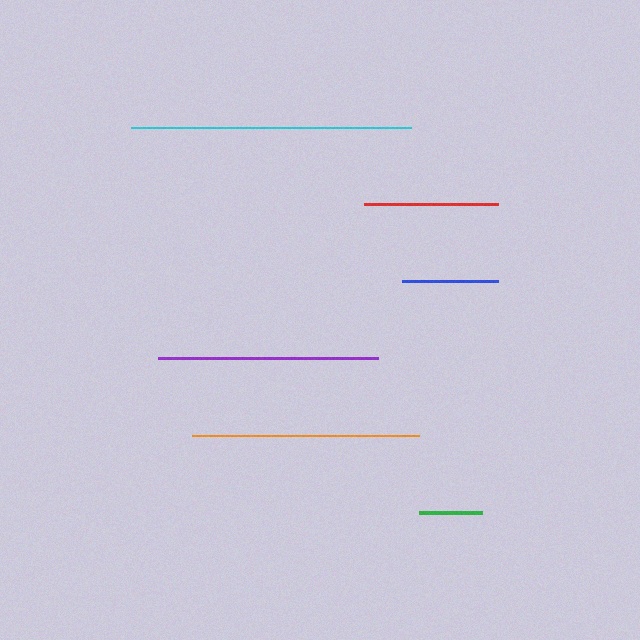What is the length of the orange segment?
The orange segment is approximately 227 pixels long.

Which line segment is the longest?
The cyan line is the longest at approximately 280 pixels.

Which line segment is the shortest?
The green line is the shortest at approximately 63 pixels.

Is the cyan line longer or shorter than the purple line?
The cyan line is longer than the purple line.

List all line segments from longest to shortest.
From longest to shortest: cyan, orange, purple, red, blue, green.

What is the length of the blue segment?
The blue segment is approximately 96 pixels long.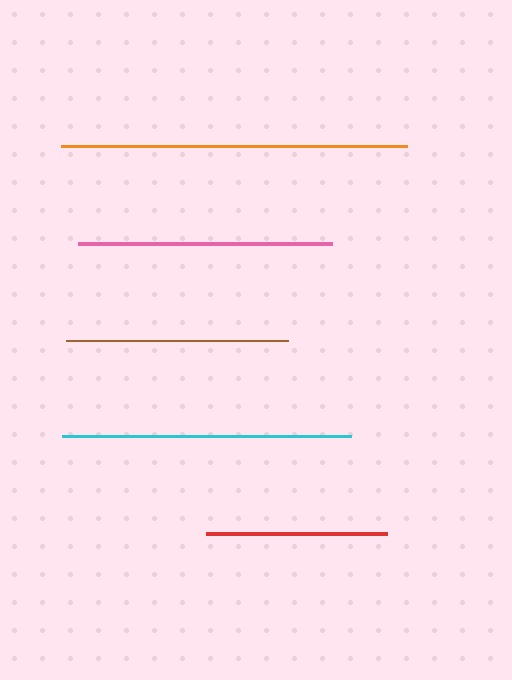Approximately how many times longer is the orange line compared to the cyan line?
The orange line is approximately 1.2 times the length of the cyan line.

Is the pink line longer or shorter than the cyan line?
The cyan line is longer than the pink line.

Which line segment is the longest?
The orange line is the longest at approximately 345 pixels.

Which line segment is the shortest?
The red line is the shortest at approximately 181 pixels.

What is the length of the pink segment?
The pink segment is approximately 254 pixels long.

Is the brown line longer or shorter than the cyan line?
The cyan line is longer than the brown line.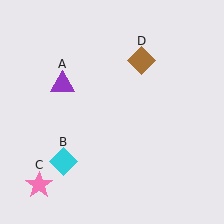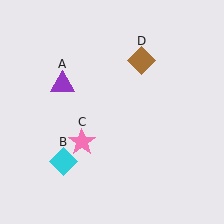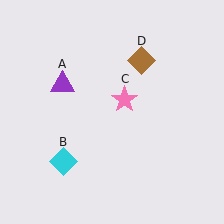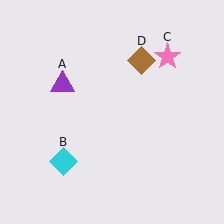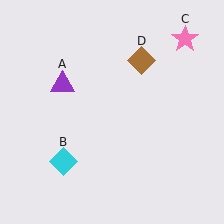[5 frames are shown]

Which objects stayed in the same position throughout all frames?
Purple triangle (object A) and cyan diamond (object B) and brown diamond (object D) remained stationary.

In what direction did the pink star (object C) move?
The pink star (object C) moved up and to the right.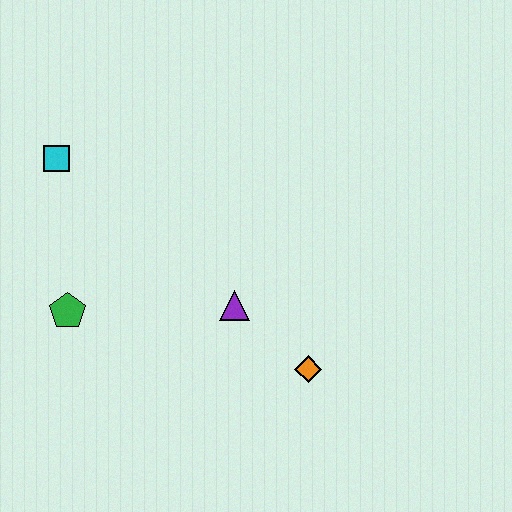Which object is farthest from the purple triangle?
The cyan square is farthest from the purple triangle.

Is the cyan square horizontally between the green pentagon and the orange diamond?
No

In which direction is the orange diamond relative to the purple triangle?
The orange diamond is to the right of the purple triangle.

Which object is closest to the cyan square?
The green pentagon is closest to the cyan square.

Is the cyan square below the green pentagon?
No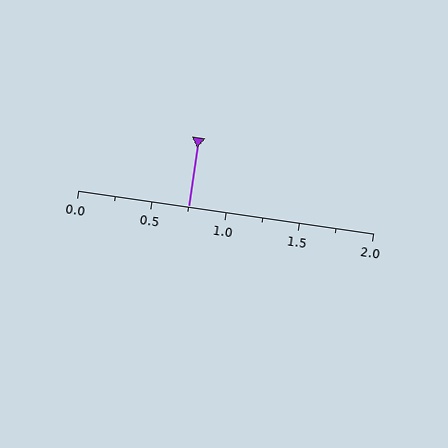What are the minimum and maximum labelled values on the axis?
The axis runs from 0.0 to 2.0.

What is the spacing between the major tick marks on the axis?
The major ticks are spaced 0.5 apart.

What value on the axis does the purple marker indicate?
The marker indicates approximately 0.75.